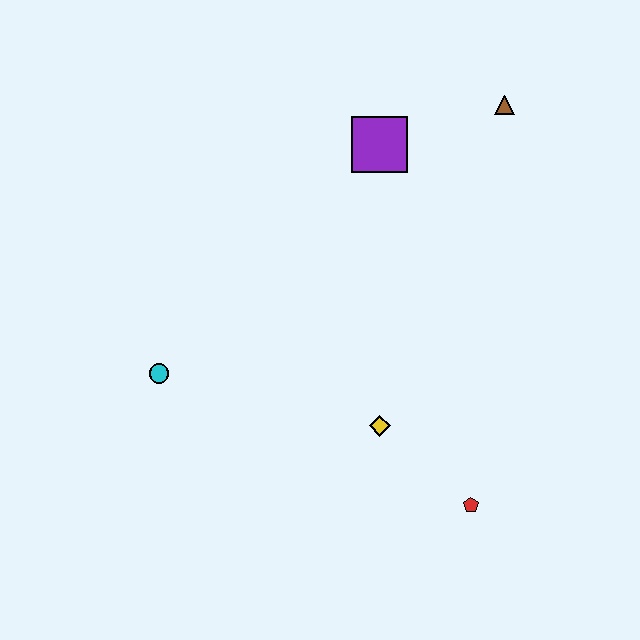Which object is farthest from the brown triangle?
The cyan circle is farthest from the brown triangle.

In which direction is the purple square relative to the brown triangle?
The purple square is to the left of the brown triangle.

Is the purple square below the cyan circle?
No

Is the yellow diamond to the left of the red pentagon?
Yes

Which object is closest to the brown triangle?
The purple square is closest to the brown triangle.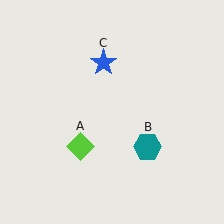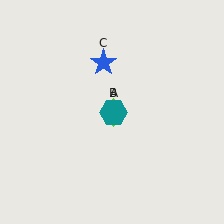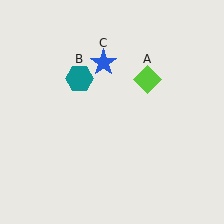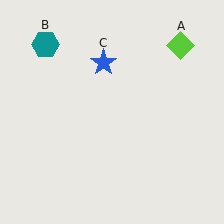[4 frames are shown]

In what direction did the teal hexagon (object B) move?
The teal hexagon (object B) moved up and to the left.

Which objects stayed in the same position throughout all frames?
Blue star (object C) remained stationary.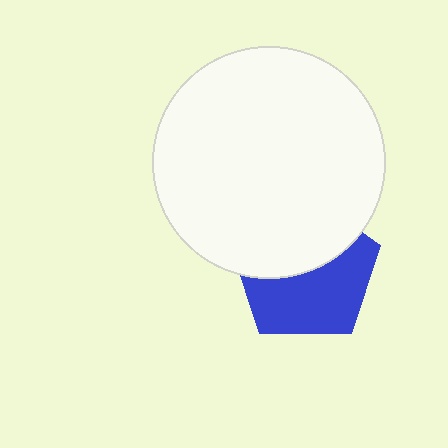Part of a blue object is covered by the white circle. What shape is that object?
It is a pentagon.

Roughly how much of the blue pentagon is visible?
About half of it is visible (roughly 54%).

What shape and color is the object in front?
The object in front is a white circle.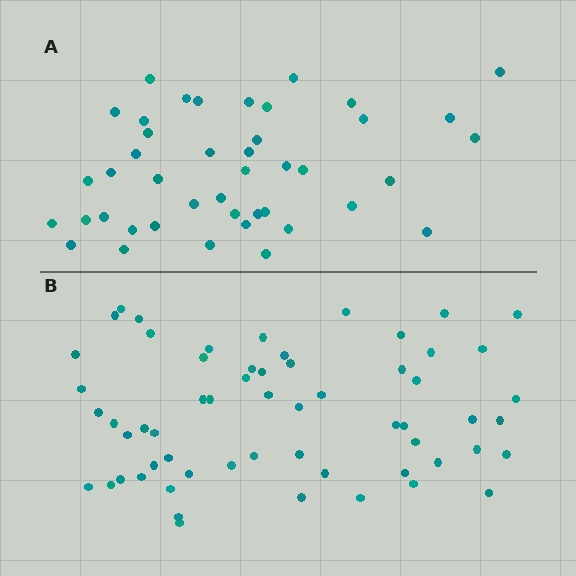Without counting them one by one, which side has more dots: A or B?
Region B (the bottom region) has more dots.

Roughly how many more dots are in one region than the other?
Region B has approximately 15 more dots than region A.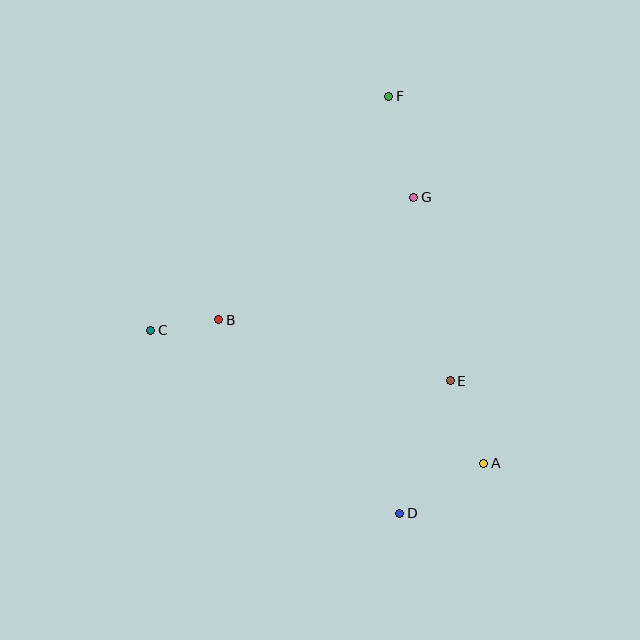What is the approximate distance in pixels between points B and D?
The distance between B and D is approximately 265 pixels.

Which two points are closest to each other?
Points B and C are closest to each other.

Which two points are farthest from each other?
Points D and F are farthest from each other.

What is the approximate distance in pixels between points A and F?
The distance between A and F is approximately 379 pixels.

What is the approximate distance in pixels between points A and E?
The distance between A and E is approximately 89 pixels.